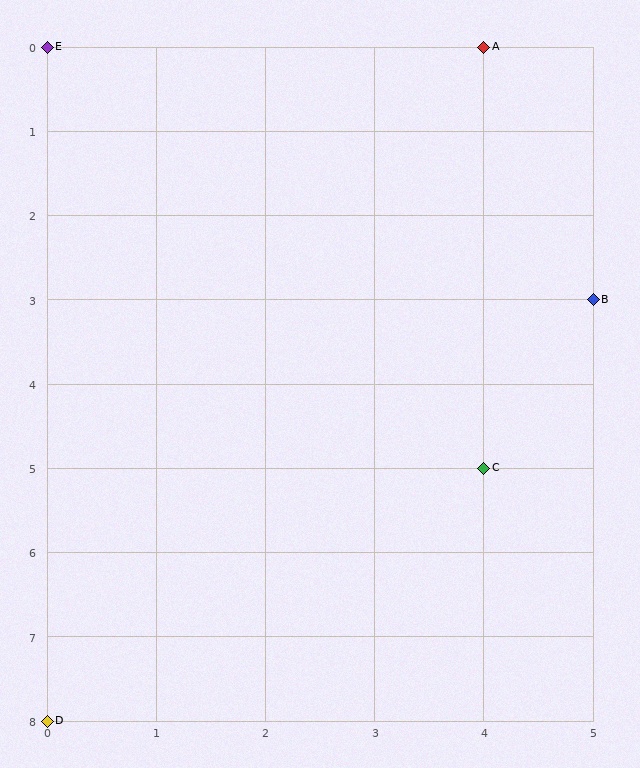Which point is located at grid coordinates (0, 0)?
Point E is at (0, 0).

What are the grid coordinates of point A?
Point A is at grid coordinates (4, 0).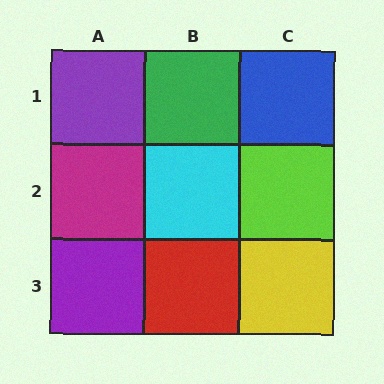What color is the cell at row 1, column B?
Green.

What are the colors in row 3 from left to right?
Purple, red, yellow.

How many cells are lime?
1 cell is lime.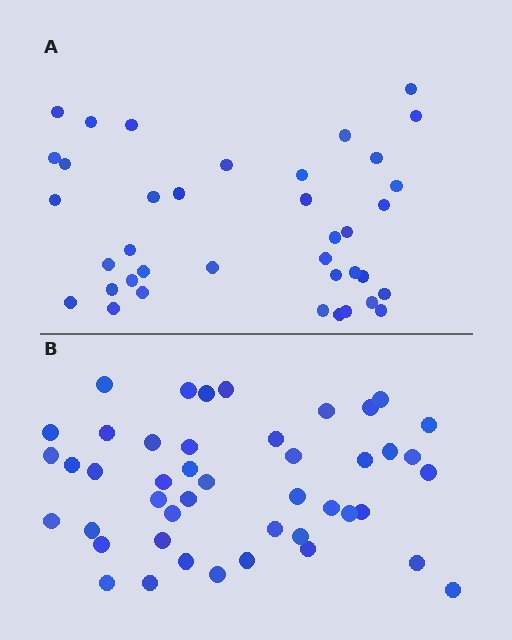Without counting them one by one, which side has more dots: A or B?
Region B (the bottom region) has more dots.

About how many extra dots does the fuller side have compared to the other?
Region B has roughly 8 or so more dots than region A.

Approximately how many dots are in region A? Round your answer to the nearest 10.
About 40 dots. (The exact count is 38, which rounds to 40.)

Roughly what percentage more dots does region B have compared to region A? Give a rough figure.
About 20% more.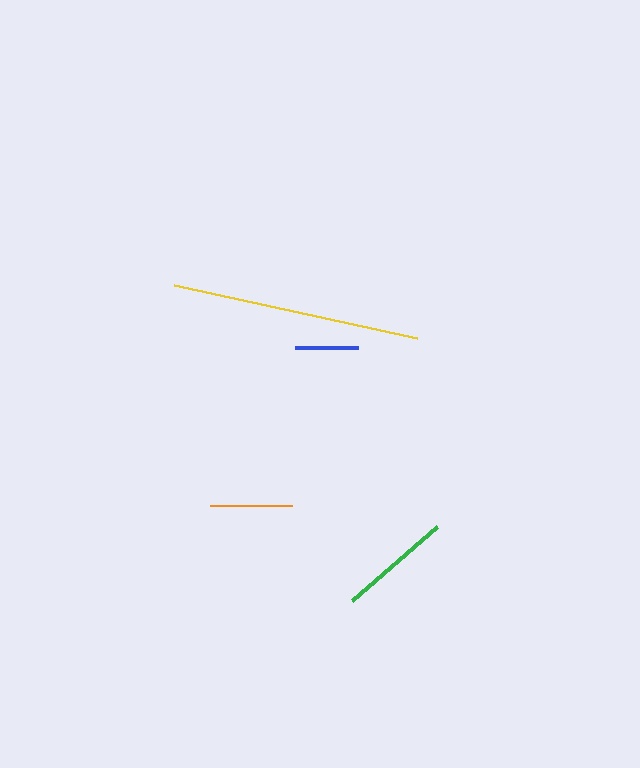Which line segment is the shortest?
The blue line is the shortest at approximately 63 pixels.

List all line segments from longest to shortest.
From longest to shortest: yellow, green, orange, blue.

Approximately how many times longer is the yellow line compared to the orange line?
The yellow line is approximately 3.0 times the length of the orange line.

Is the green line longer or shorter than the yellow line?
The yellow line is longer than the green line.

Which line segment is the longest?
The yellow line is the longest at approximately 249 pixels.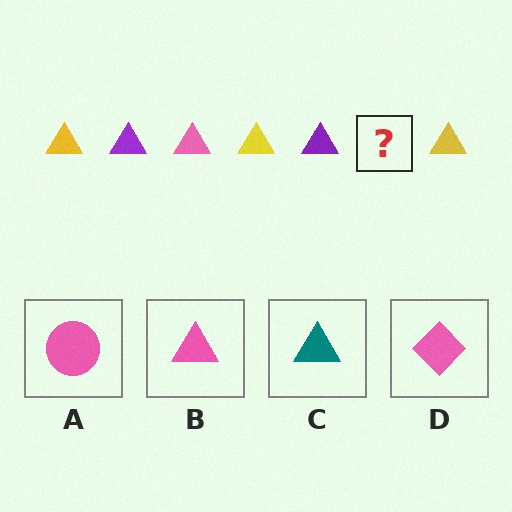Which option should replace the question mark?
Option B.